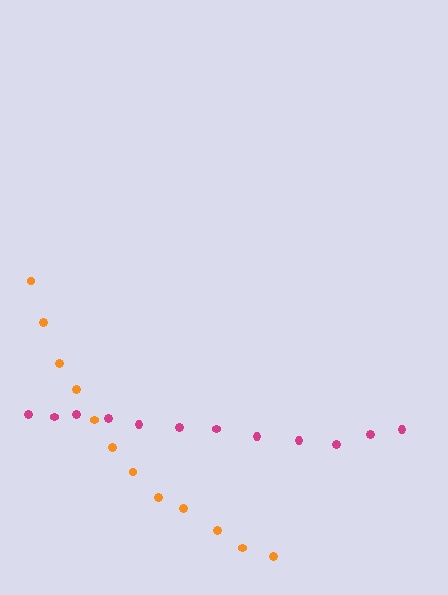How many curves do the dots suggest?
There are 2 distinct paths.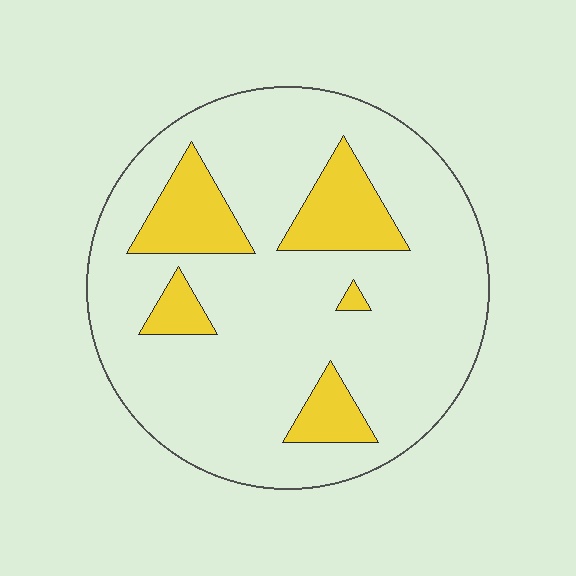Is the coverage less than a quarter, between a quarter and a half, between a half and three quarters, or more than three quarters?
Less than a quarter.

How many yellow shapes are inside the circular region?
5.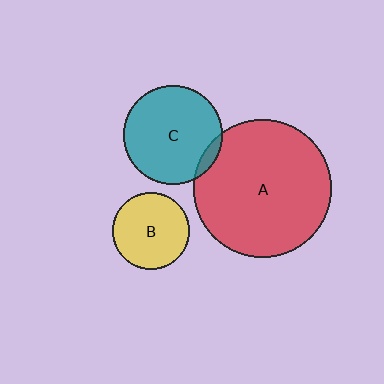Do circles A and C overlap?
Yes.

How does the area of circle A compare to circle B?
Approximately 3.2 times.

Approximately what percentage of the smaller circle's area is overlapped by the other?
Approximately 5%.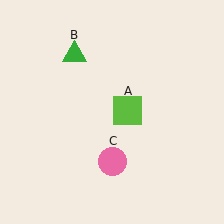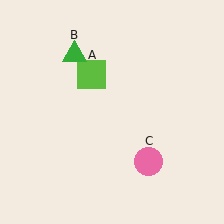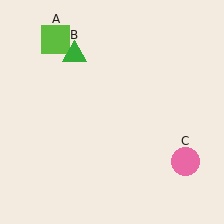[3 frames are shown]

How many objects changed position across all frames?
2 objects changed position: lime square (object A), pink circle (object C).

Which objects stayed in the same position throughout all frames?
Green triangle (object B) remained stationary.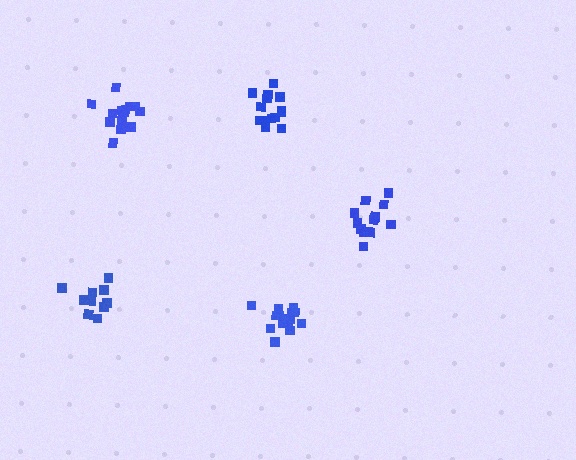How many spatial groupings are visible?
There are 5 spatial groupings.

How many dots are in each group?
Group 1: 11 dots, Group 2: 14 dots, Group 3: 13 dots, Group 4: 16 dots, Group 5: 15 dots (69 total).